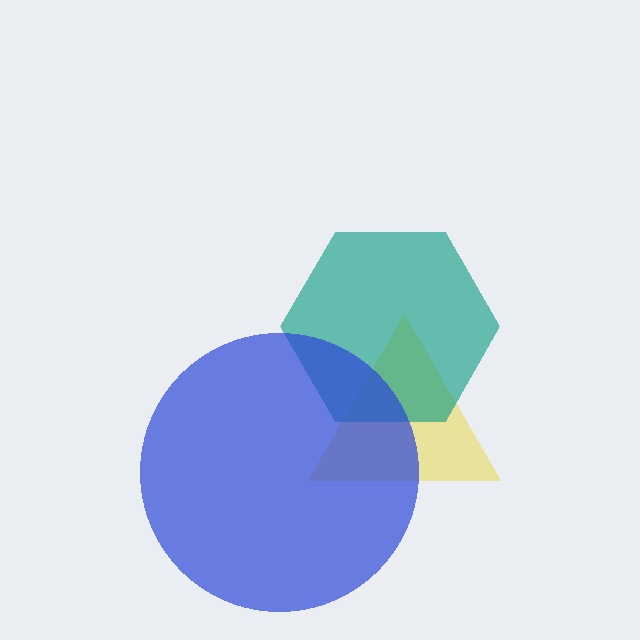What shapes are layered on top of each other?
The layered shapes are: a yellow triangle, a teal hexagon, a blue circle.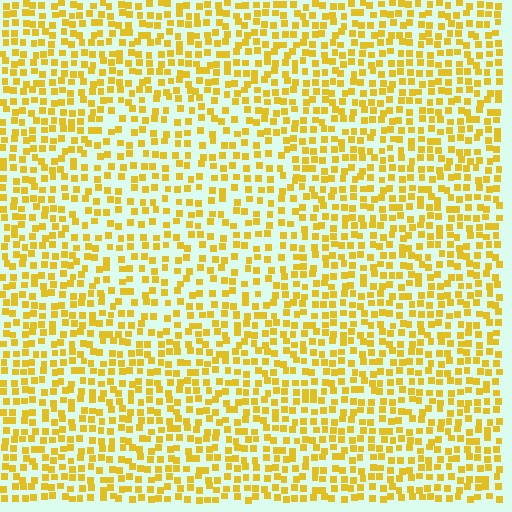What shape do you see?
I see a circle.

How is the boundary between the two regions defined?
The boundary is defined by a change in element density (approximately 1.4x ratio). All elements are the same color, size, and shape.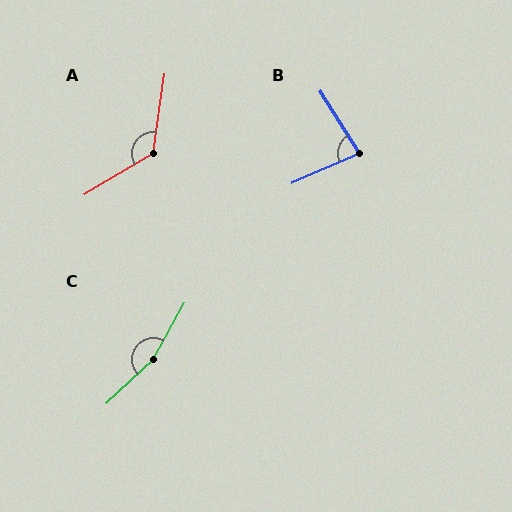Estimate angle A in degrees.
Approximately 129 degrees.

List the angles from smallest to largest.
B (81°), A (129°), C (162°).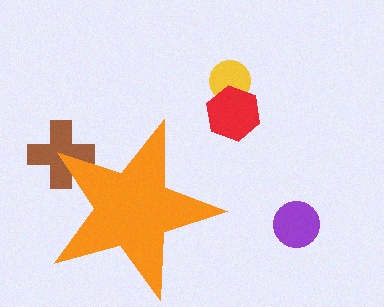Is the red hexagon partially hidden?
No, the red hexagon is fully visible.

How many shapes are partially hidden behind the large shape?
1 shape is partially hidden.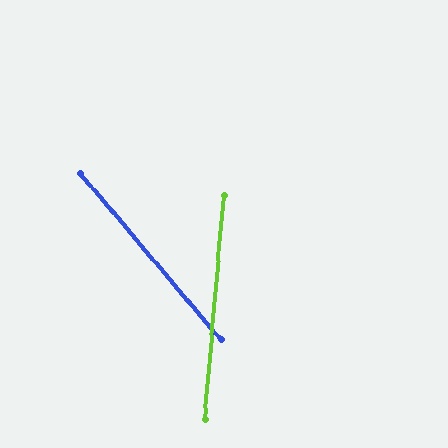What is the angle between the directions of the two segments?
Approximately 45 degrees.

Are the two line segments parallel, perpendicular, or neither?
Neither parallel nor perpendicular — they differ by about 45°.